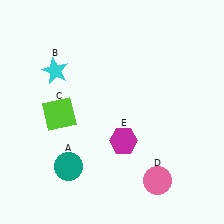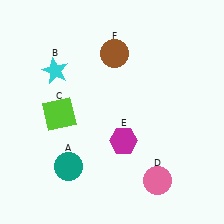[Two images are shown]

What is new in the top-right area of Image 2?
A brown circle (F) was added in the top-right area of Image 2.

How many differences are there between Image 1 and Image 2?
There is 1 difference between the two images.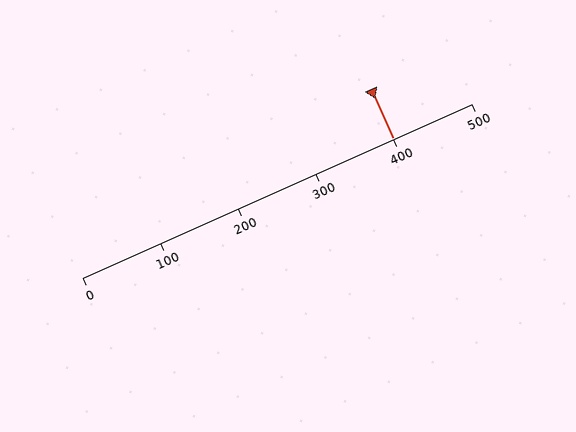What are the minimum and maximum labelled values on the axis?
The axis runs from 0 to 500.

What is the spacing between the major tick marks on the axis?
The major ticks are spaced 100 apart.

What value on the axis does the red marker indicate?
The marker indicates approximately 400.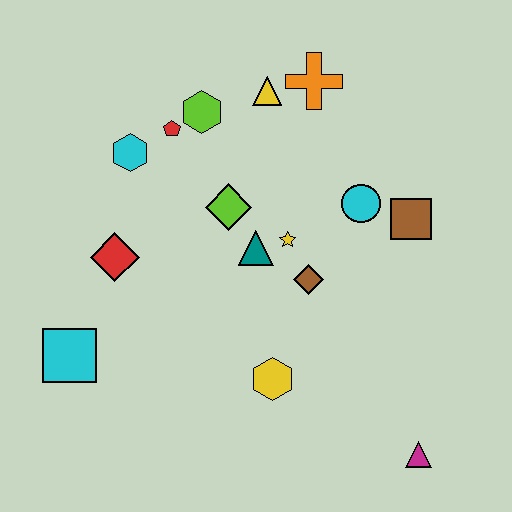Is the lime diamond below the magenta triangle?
No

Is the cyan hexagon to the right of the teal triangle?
No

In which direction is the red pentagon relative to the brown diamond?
The red pentagon is above the brown diamond.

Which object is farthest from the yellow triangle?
The magenta triangle is farthest from the yellow triangle.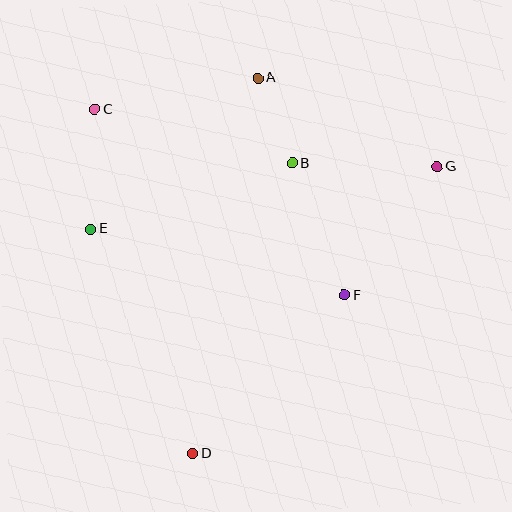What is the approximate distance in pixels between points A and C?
The distance between A and C is approximately 167 pixels.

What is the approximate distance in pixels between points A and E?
The distance between A and E is approximately 226 pixels.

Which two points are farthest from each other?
Points A and D are farthest from each other.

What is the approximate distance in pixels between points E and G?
The distance between E and G is approximately 353 pixels.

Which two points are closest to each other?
Points A and B are closest to each other.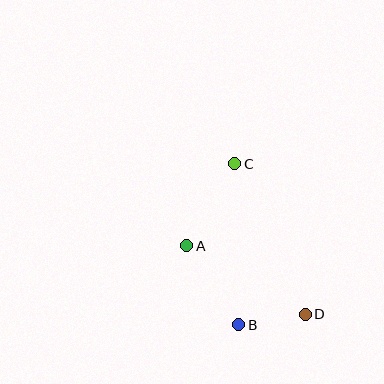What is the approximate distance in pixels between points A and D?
The distance between A and D is approximately 137 pixels.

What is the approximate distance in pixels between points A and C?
The distance between A and C is approximately 95 pixels.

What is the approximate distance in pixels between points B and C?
The distance between B and C is approximately 161 pixels.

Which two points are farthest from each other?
Points C and D are farthest from each other.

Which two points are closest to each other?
Points B and D are closest to each other.